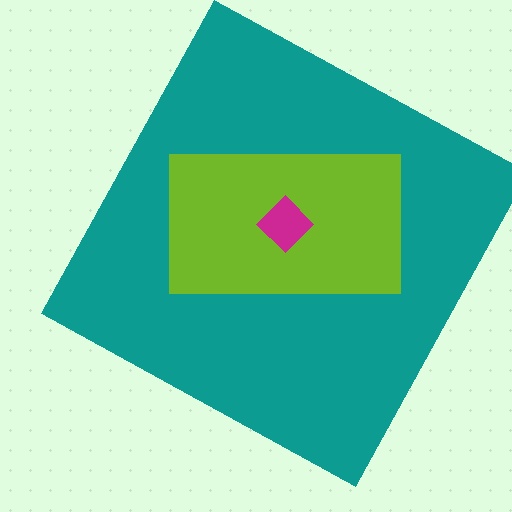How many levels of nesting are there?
3.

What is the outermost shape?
The teal square.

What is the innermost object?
The magenta diamond.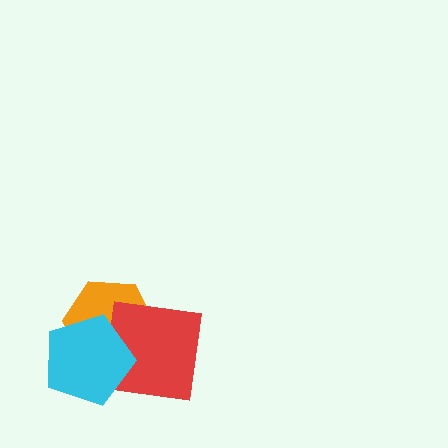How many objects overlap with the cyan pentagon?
2 objects overlap with the cyan pentagon.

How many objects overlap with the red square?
2 objects overlap with the red square.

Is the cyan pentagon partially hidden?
No, no other shape covers it.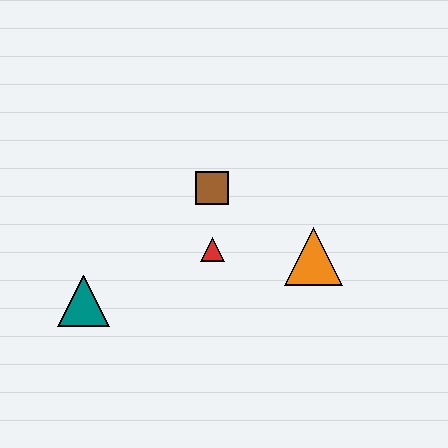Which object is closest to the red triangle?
The brown square is closest to the red triangle.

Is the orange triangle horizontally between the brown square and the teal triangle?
No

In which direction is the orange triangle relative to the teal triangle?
The orange triangle is to the right of the teal triangle.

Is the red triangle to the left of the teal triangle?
No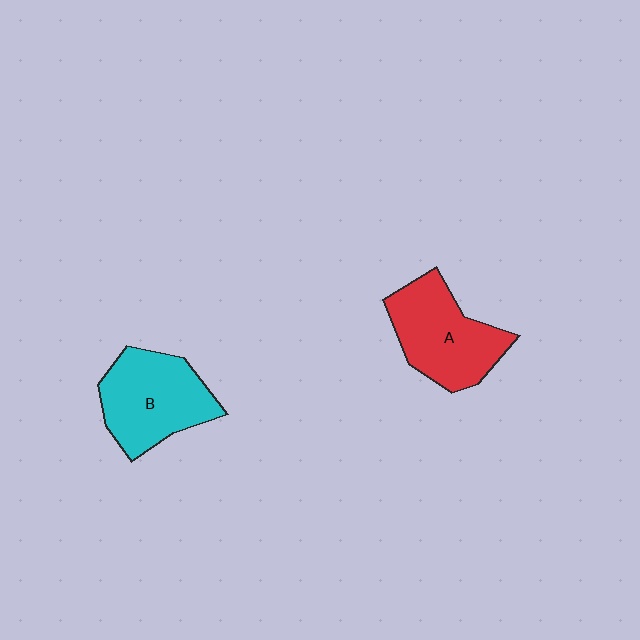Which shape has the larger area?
Shape B (cyan).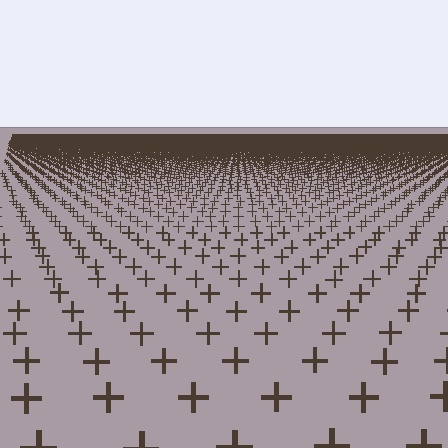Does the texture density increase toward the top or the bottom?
Density increases toward the top.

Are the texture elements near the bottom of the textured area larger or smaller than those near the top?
Larger. Near the bottom, elements are closer to the viewer and appear at a bigger on-screen size.